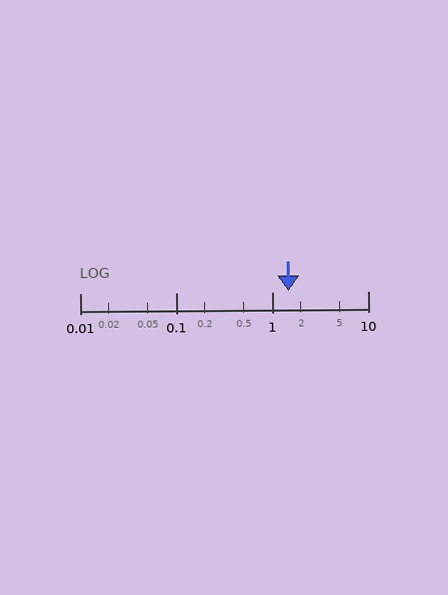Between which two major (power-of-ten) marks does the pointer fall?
The pointer is between 1 and 10.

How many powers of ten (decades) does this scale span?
The scale spans 3 decades, from 0.01 to 10.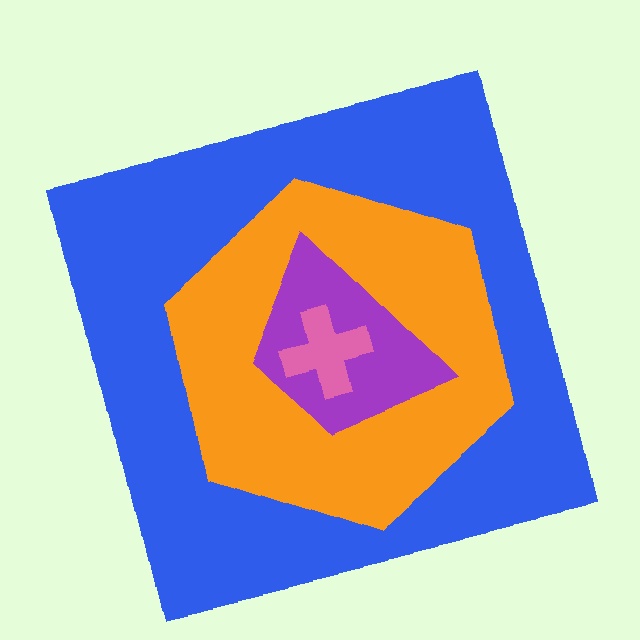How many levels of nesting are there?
4.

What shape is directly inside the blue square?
The orange hexagon.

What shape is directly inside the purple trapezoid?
The pink cross.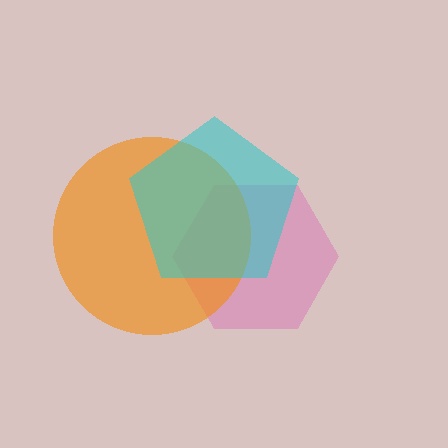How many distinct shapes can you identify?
There are 3 distinct shapes: a pink hexagon, an orange circle, a cyan pentagon.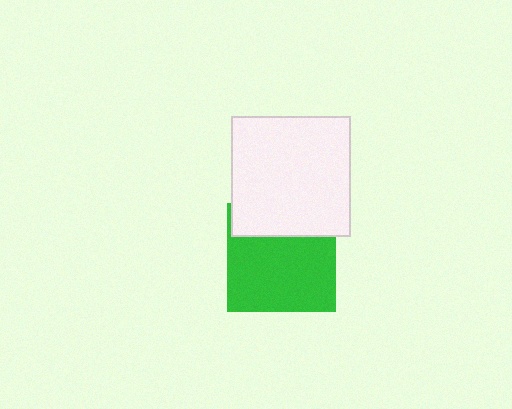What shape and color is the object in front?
The object in front is a white square.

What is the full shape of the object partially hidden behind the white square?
The partially hidden object is a green square.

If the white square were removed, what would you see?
You would see the complete green square.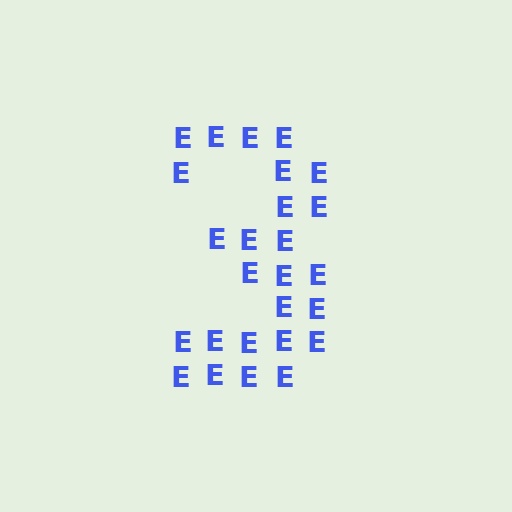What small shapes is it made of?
It is made of small letter E's.